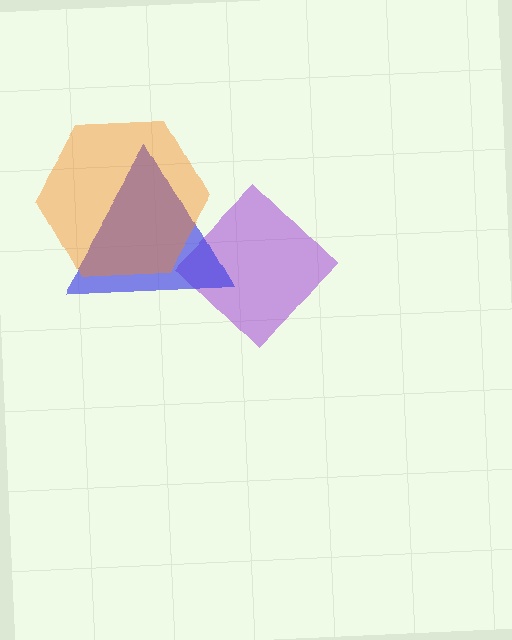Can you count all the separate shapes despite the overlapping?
Yes, there are 3 separate shapes.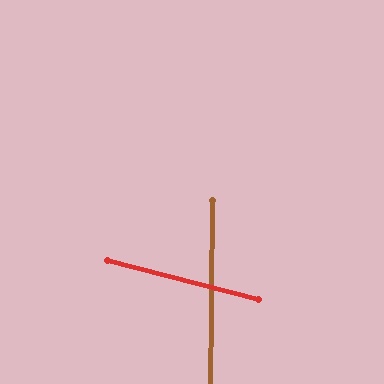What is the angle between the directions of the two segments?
Approximately 76 degrees.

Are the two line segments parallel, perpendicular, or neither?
Neither parallel nor perpendicular — they differ by about 76°.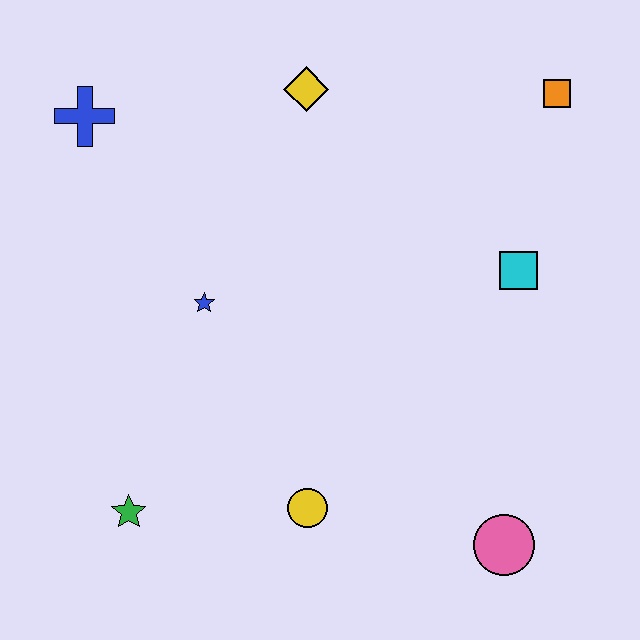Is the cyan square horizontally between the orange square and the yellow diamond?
Yes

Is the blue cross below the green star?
No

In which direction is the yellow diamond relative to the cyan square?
The yellow diamond is to the left of the cyan square.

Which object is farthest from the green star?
The orange square is farthest from the green star.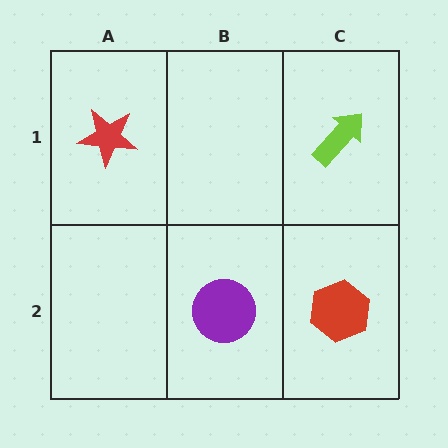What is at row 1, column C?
A lime arrow.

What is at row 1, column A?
A red star.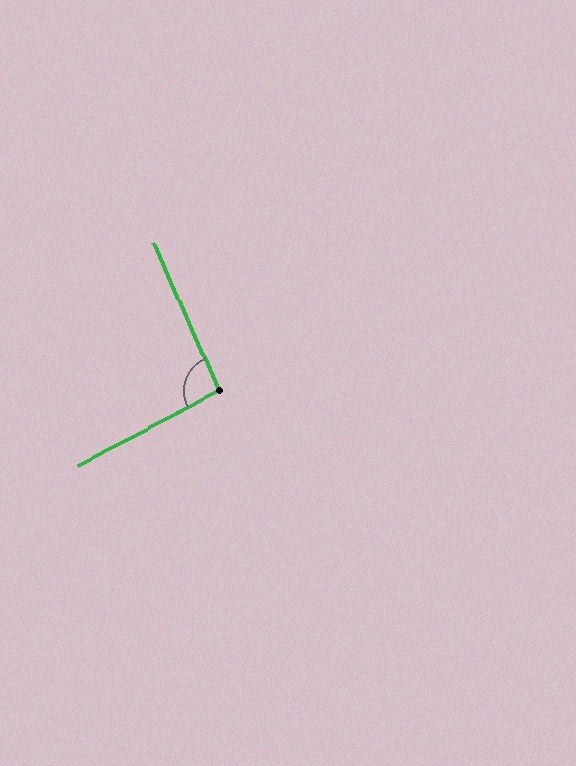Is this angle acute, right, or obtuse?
It is approximately a right angle.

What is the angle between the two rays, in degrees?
Approximately 94 degrees.